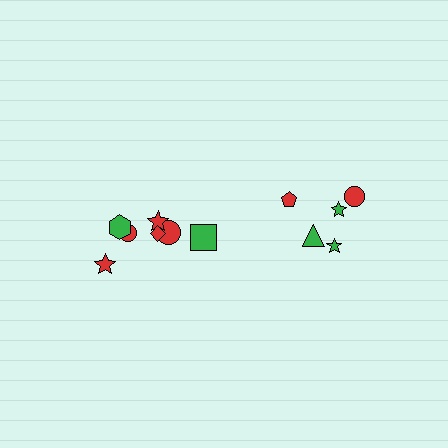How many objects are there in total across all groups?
There are 12 objects.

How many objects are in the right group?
There are 5 objects.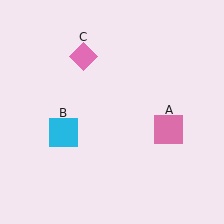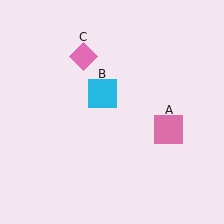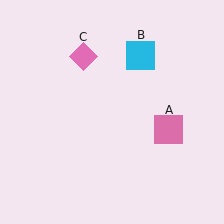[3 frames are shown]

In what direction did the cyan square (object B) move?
The cyan square (object B) moved up and to the right.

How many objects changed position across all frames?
1 object changed position: cyan square (object B).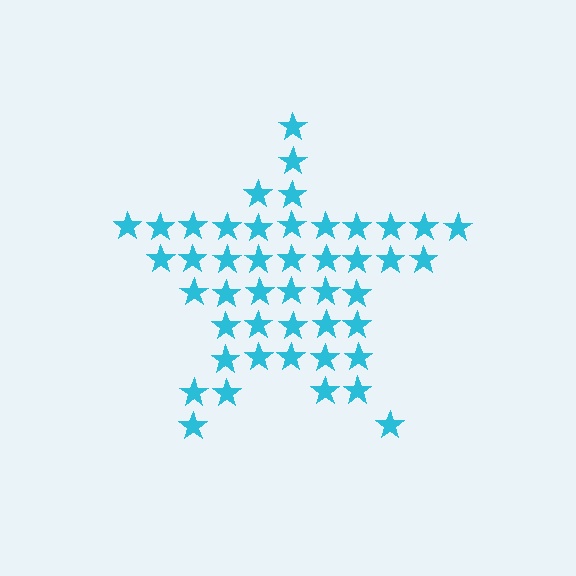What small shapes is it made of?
It is made of small stars.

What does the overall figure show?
The overall figure shows a star.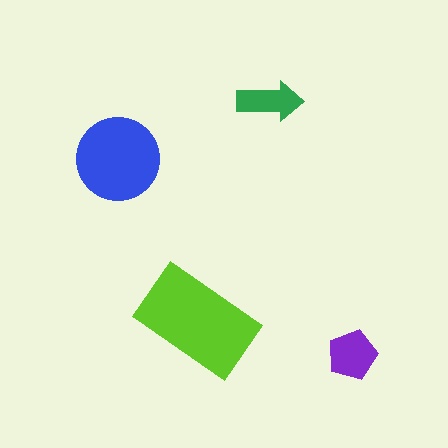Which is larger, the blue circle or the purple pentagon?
The blue circle.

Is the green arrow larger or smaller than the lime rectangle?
Smaller.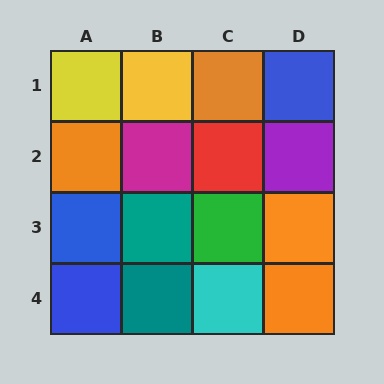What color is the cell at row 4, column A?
Blue.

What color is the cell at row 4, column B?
Teal.